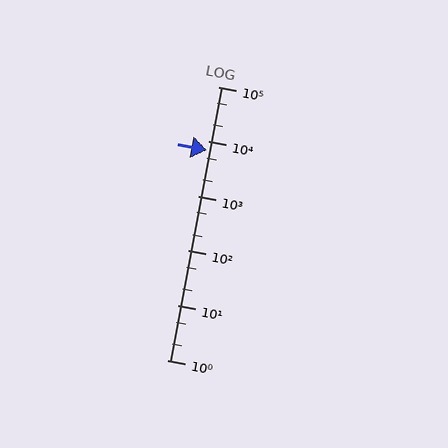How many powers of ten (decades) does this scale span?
The scale spans 5 decades, from 1 to 100000.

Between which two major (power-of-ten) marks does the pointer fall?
The pointer is between 1000 and 10000.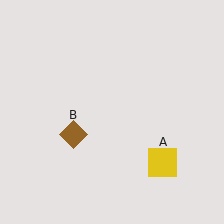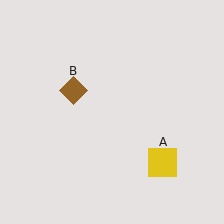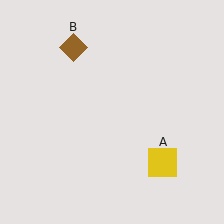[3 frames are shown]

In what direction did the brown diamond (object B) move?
The brown diamond (object B) moved up.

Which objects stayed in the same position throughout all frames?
Yellow square (object A) remained stationary.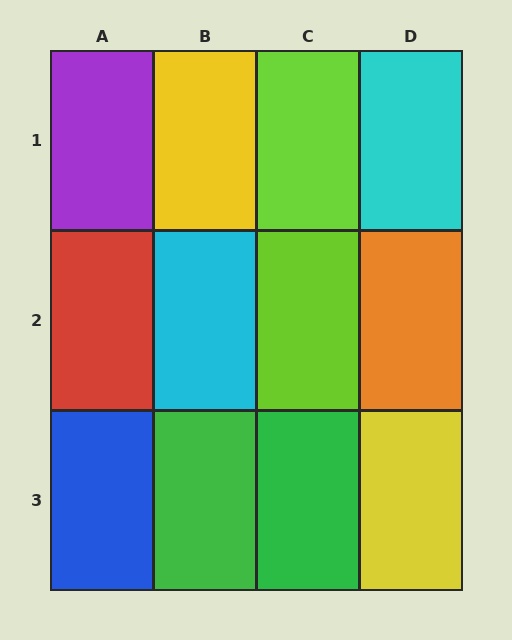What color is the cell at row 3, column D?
Yellow.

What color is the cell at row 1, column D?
Cyan.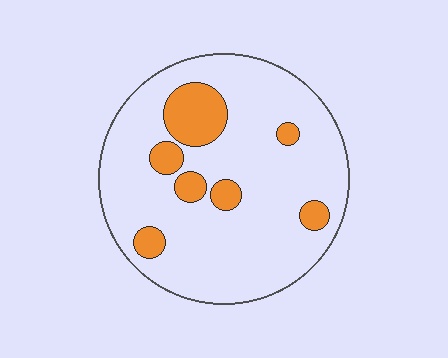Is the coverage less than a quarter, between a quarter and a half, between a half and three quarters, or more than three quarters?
Less than a quarter.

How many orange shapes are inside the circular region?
7.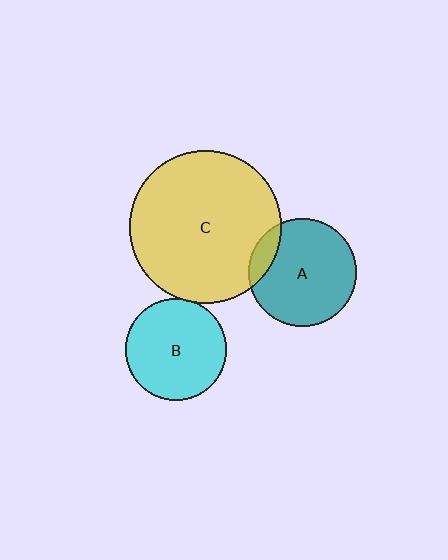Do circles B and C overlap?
Yes.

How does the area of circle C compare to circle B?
Approximately 2.3 times.